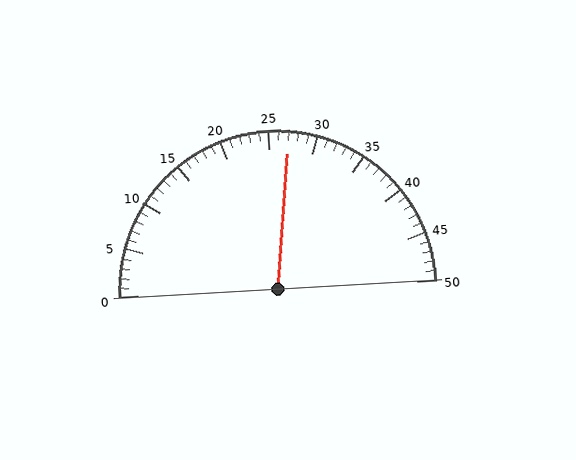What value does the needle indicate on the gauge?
The needle indicates approximately 27.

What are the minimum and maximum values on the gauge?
The gauge ranges from 0 to 50.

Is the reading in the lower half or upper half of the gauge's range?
The reading is in the upper half of the range (0 to 50).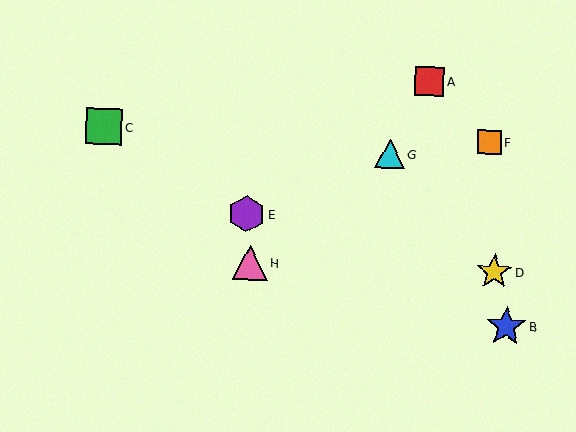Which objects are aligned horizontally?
Objects D, H are aligned horizontally.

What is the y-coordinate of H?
Object H is at y≈262.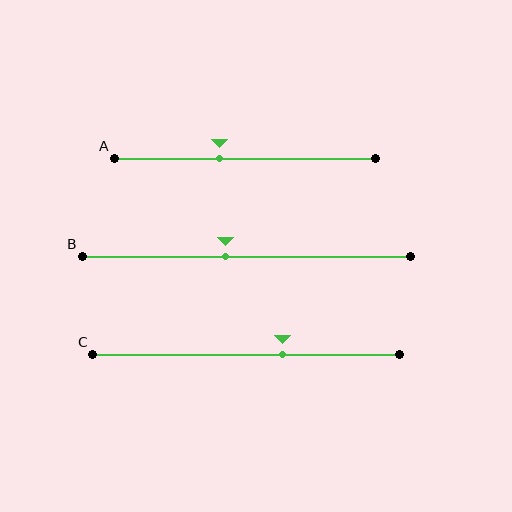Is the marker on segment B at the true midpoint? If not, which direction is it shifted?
No, the marker on segment B is shifted to the left by about 6% of the segment length.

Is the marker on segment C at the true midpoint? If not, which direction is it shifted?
No, the marker on segment C is shifted to the right by about 12% of the segment length.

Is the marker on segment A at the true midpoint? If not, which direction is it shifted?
No, the marker on segment A is shifted to the left by about 10% of the segment length.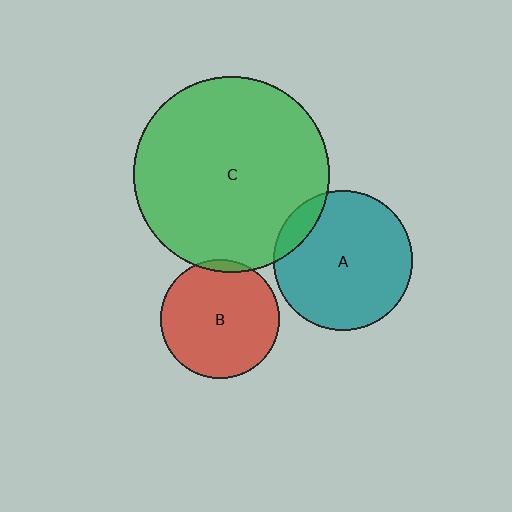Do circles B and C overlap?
Yes.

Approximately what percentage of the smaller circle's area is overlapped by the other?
Approximately 5%.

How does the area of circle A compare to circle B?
Approximately 1.4 times.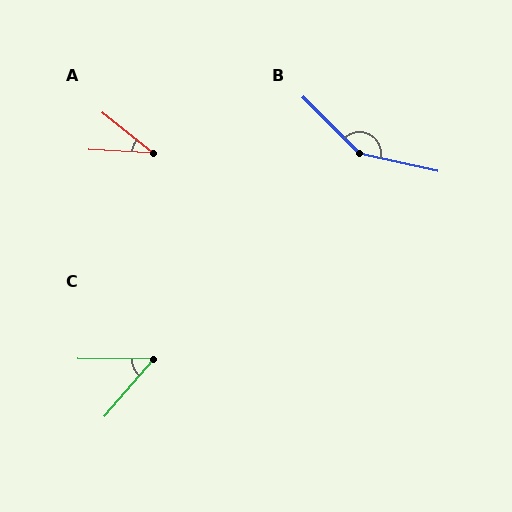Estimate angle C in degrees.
Approximately 49 degrees.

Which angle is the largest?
B, at approximately 148 degrees.